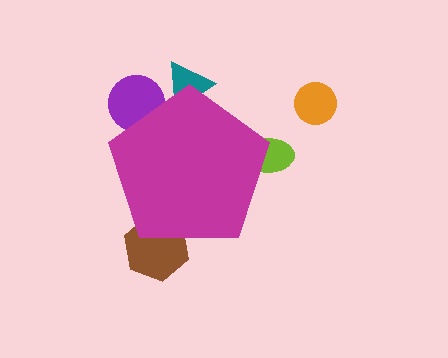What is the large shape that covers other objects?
A magenta pentagon.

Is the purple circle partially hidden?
Yes, the purple circle is partially hidden behind the magenta pentagon.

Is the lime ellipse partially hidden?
Yes, the lime ellipse is partially hidden behind the magenta pentagon.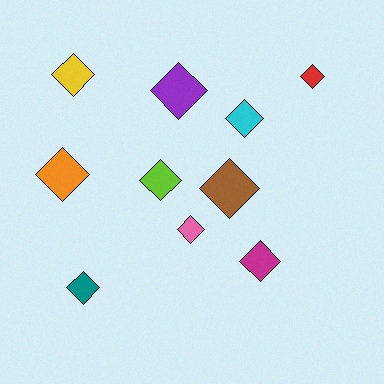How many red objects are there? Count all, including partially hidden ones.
There is 1 red object.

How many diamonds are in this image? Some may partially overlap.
There are 10 diamonds.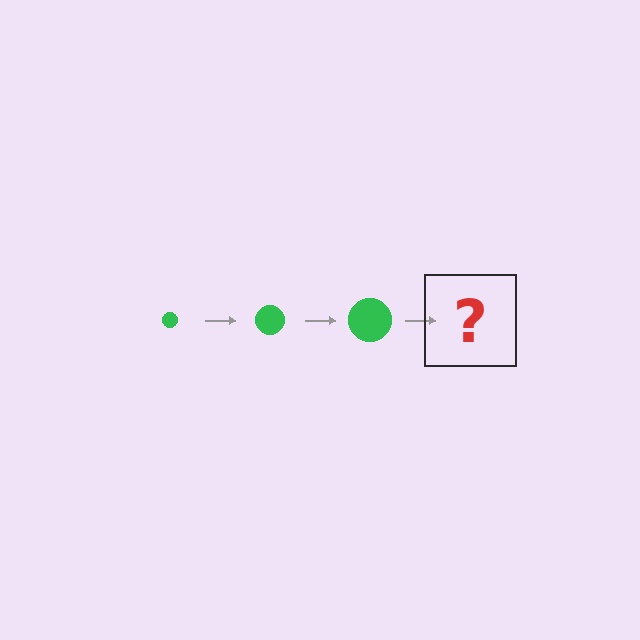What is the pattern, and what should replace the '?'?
The pattern is that the circle gets progressively larger each step. The '?' should be a green circle, larger than the previous one.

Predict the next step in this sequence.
The next step is a green circle, larger than the previous one.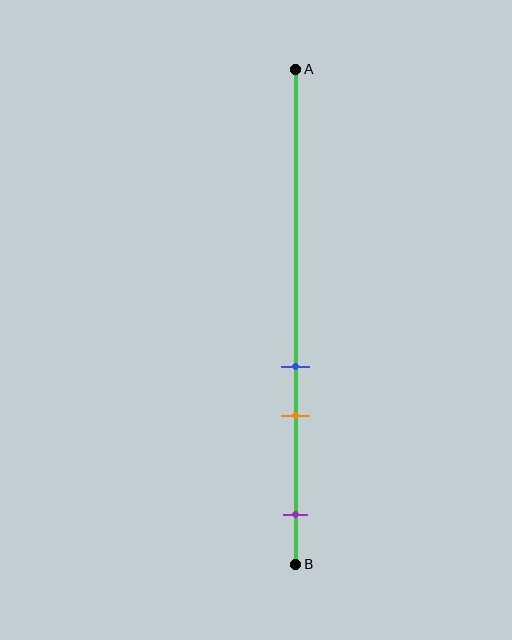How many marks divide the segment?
There are 3 marks dividing the segment.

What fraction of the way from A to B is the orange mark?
The orange mark is approximately 70% (0.7) of the way from A to B.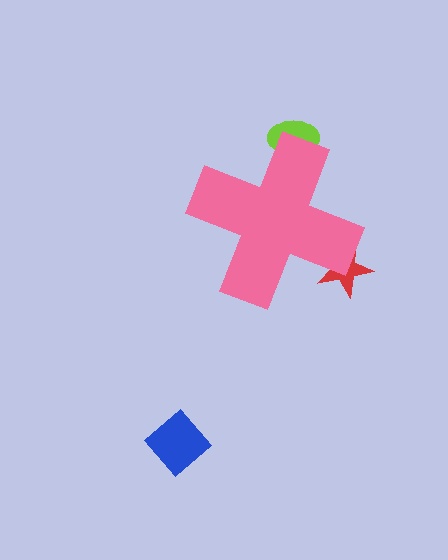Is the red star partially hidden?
Yes, the red star is partially hidden behind the pink cross.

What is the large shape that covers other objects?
A pink cross.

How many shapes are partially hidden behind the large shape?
2 shapes are partially hidden.